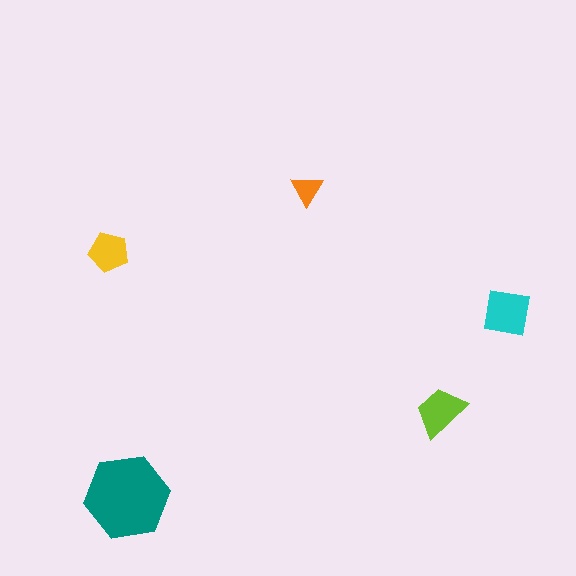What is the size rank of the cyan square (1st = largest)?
2nd.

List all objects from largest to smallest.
The teal hexagon, the cyan square, the lime trapezoid, the yellow pentagon, the orange triangle.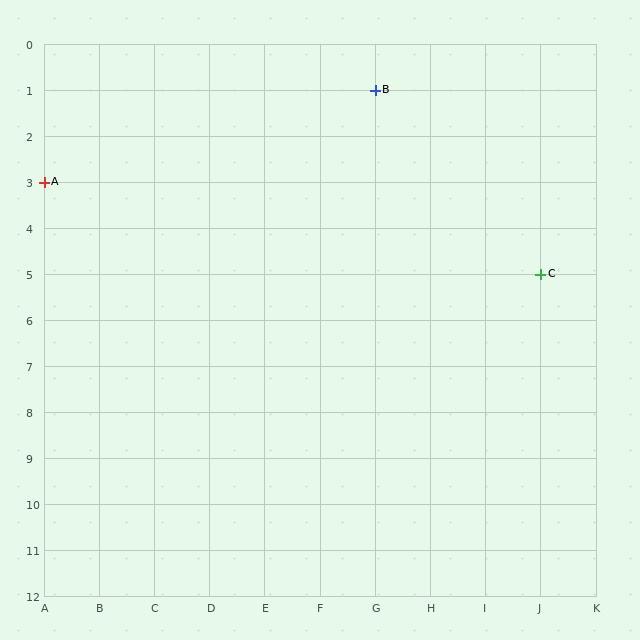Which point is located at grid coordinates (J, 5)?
Point C is at (J, 5).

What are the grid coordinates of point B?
Point B is at grid coordinates (G, 1).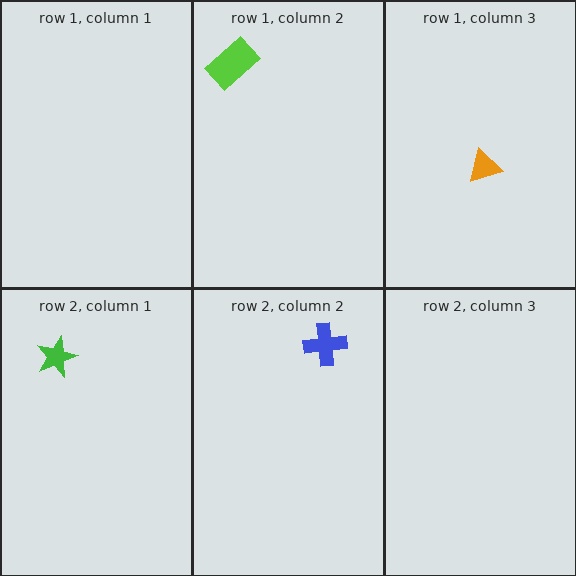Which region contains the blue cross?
The row 2, column 2 region.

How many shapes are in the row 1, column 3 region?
1.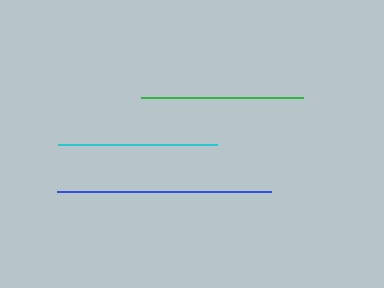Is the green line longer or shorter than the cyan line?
The green line is longer than the cyan line.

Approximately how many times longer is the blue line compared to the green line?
The blue line is approximately 1.3 times the length of the green line.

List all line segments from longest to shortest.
From longest to shortest: blue, green, cyan.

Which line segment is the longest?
The blue line is the longest at approximately 215 pixels.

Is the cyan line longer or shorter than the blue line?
The blue line is longer than the cyan line.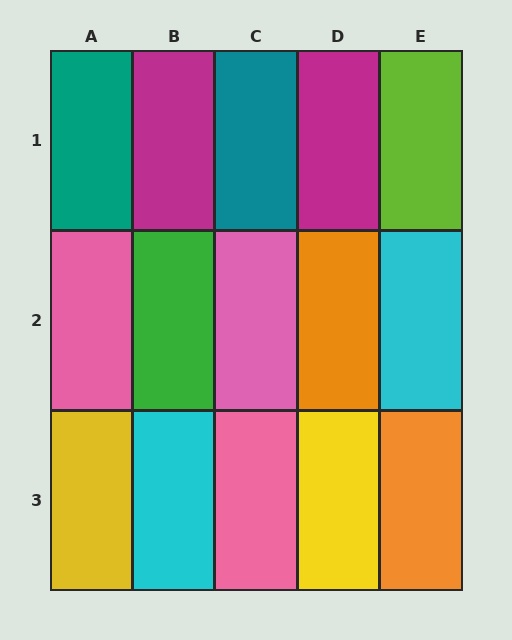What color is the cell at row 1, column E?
Lime.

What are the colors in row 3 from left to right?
Yellow, cyan, pink, yellow, orange.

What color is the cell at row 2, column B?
Green.